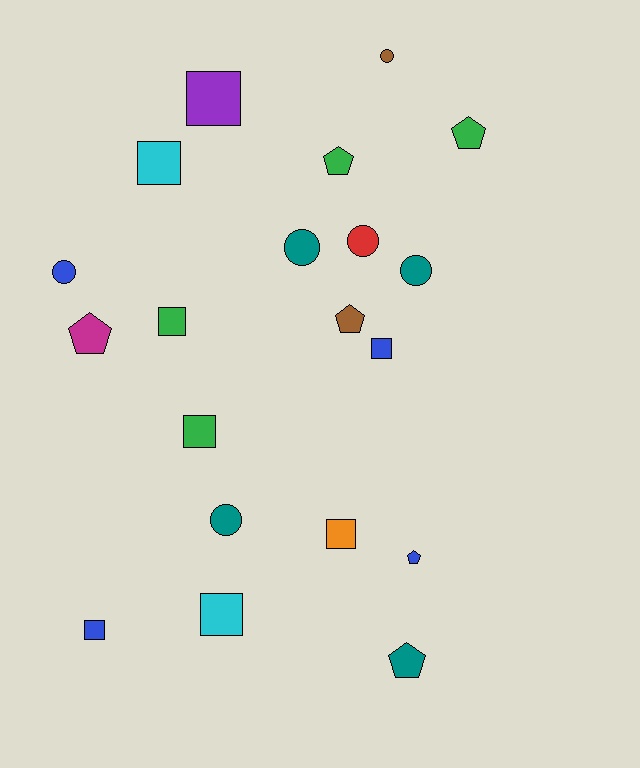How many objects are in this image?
There are 20 objects.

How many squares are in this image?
There are 8 squares.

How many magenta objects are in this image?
There is 1 magenta object.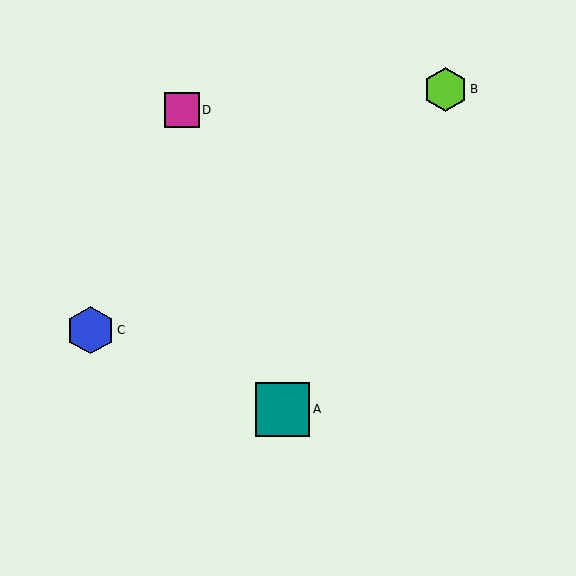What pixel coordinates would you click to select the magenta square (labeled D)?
Click at (182, 110) to select the magenta square D.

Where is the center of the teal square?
The center of the teal square is at (283, 409).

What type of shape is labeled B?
Shape B is a lime hexagon.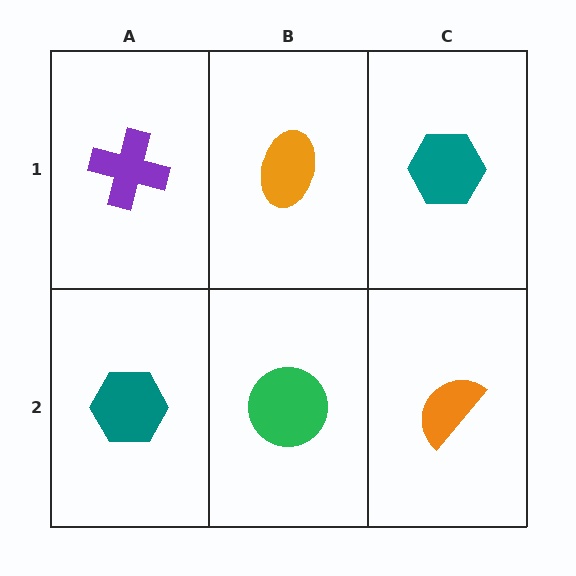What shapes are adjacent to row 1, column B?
A green circle (row 2, column B), a purple cross (row 1, column A), a teal hexagon (row 1, column C).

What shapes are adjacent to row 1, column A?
A teal hexagon (row 2, column A), an orange ellipse (row 1, column B).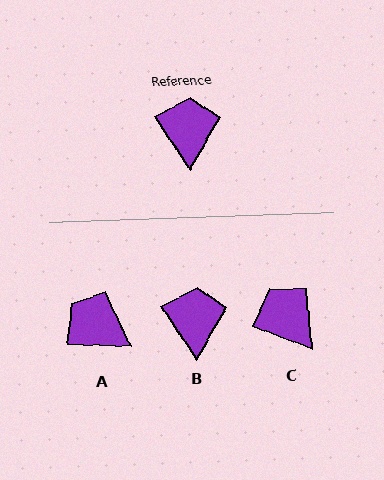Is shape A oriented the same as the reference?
No, it is off by about 55 degrees.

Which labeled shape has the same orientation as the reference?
B.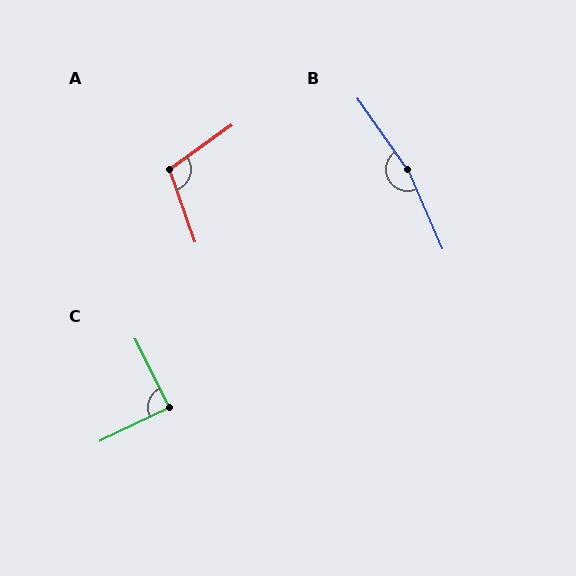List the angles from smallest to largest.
C (89°), A (106°), B (168°).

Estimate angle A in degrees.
Approximately 106 degrees.